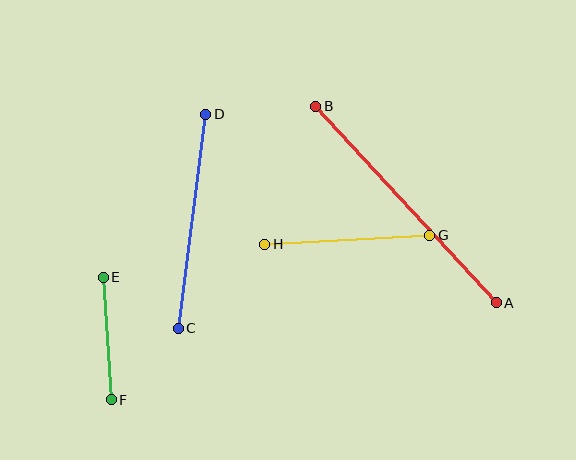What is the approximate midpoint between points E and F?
The midpoint is at approximately (107, 339) pixels.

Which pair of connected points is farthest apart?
Points A and B are farthest apart.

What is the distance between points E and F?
The distance is approximately 123 pixels.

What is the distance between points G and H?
The distance is approximately 165 pixels.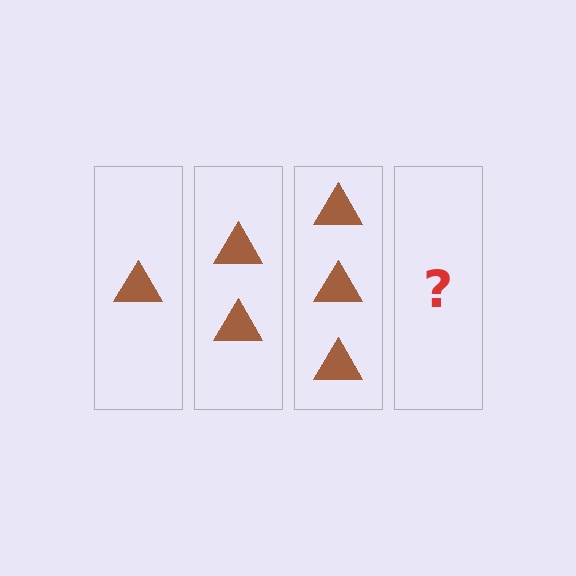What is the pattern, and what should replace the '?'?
The pattern is that each step adds one more triangle. The '?' should be 4 triangles.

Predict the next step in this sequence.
The next step is 4 triangles.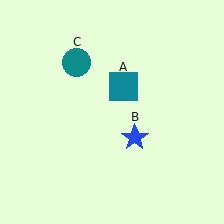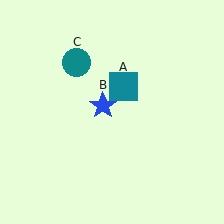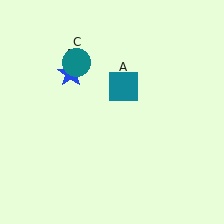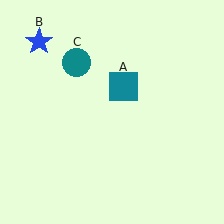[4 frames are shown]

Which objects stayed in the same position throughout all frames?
Teal square (object A) and teal circle (object C) remained stationary.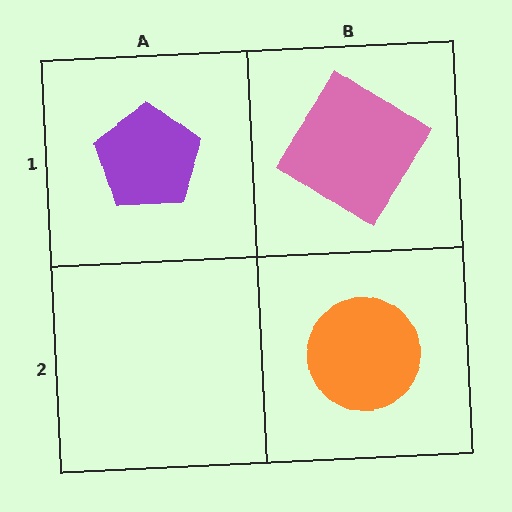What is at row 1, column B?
A pink diamond.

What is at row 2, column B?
An orange circle.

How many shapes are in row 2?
1 shape.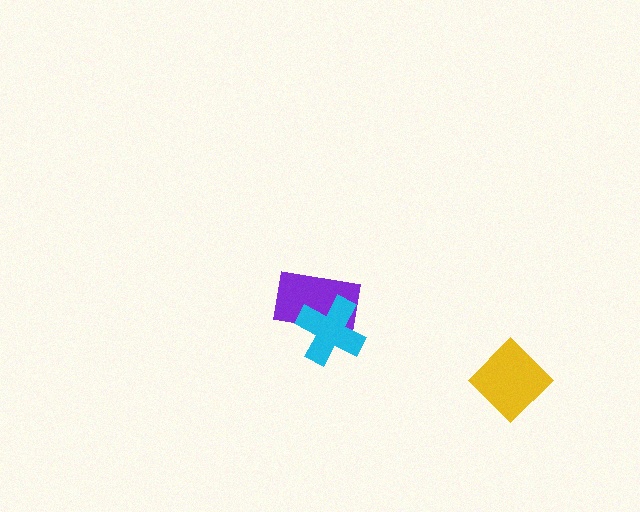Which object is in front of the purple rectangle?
The cyan cross is in front of the purple rectangle.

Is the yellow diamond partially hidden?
No, no other shape covers it.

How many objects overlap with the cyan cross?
1 object overlaps with the cyan cross.